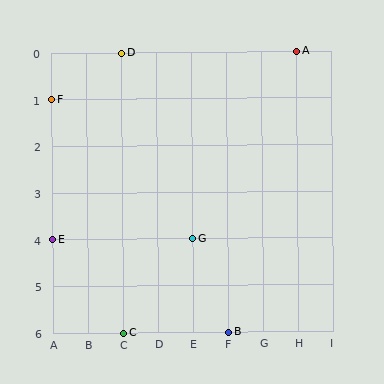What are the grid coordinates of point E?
Point E is at grid coordinates (A, 4).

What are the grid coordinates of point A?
Point A is at grid coordinates (H, 0).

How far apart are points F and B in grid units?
Points F and B are 5 columns and 5 rows apart (about 7.1 grid units diagonally).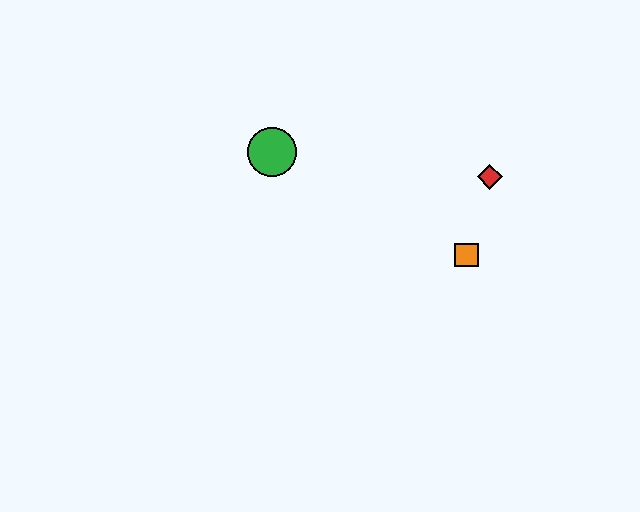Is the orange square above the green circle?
No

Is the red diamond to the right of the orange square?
Yes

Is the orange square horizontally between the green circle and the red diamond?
Yes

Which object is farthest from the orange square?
The green circle is farthest from the orange square.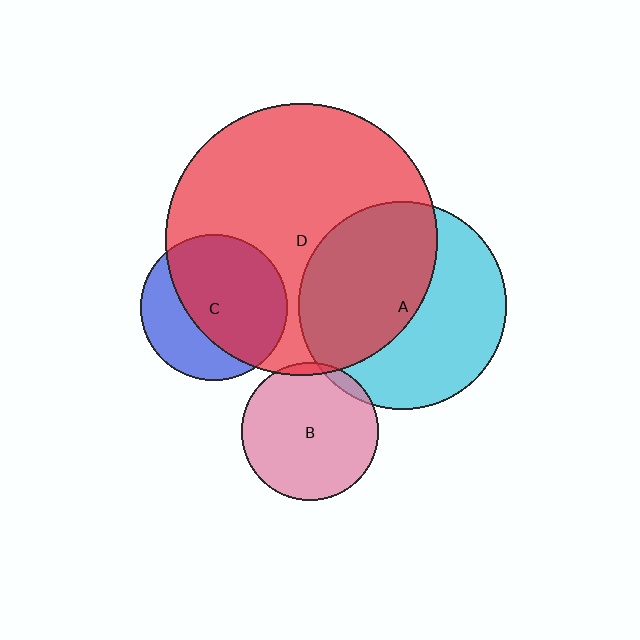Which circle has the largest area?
Circle D (red).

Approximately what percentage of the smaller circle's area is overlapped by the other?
Approximately 5%.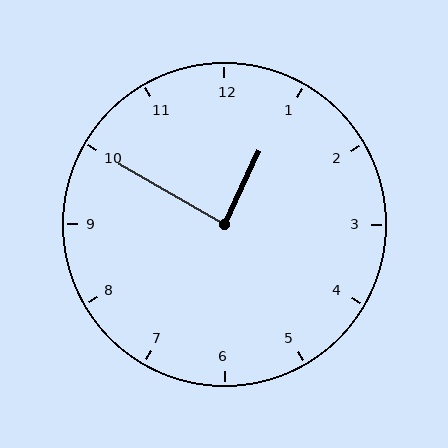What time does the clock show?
12:50.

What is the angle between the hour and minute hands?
Approximately 85 degrees.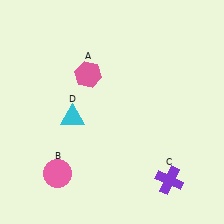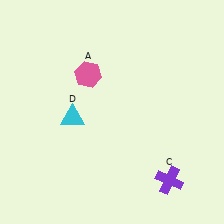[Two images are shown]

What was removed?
The pink circle (B) was removed in Image 2.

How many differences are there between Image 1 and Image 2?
There is 1 difference between the two images.